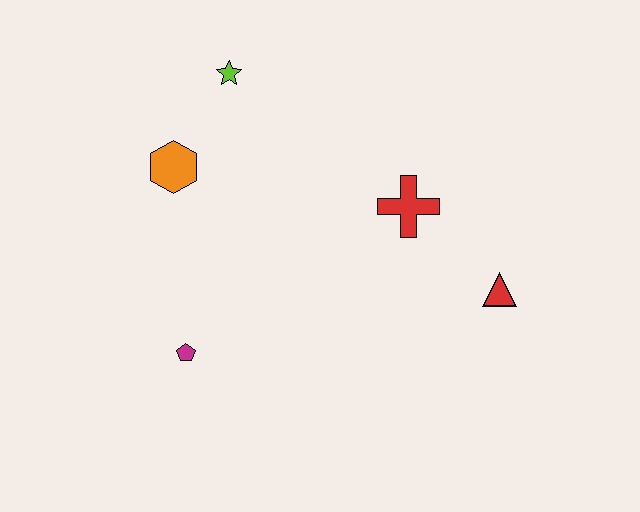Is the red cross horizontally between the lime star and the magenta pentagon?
No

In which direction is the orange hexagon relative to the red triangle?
The orange hexagon is to the left of the red triangle.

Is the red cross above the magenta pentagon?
Yes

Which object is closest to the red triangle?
The red cross is closest to the red triangle.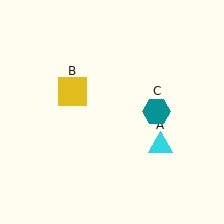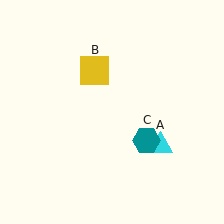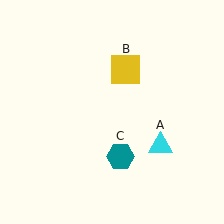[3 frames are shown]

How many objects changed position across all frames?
2 objects changed position: yellow square (object B), teal hexagon (object C).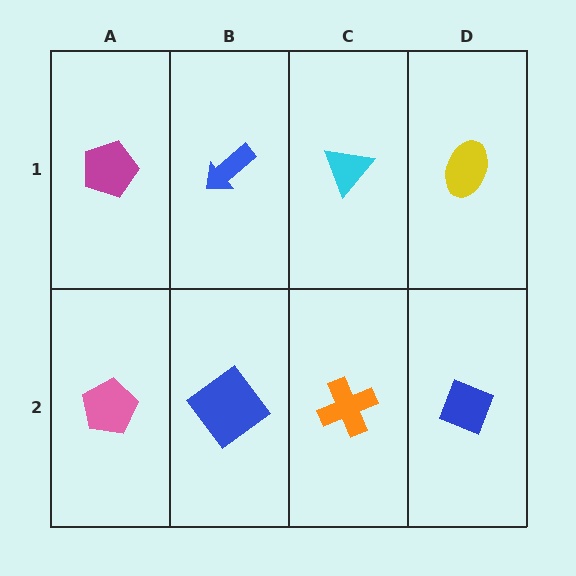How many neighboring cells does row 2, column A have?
2.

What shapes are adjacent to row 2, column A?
A magenta pentagon (row 1, column A), a blue diamond (row 2, column B).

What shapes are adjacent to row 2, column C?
A cyan triangle (row 1, column C), a blue diamond (row 2, column B), a blue diamond (row 2, column D).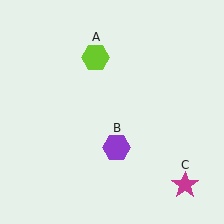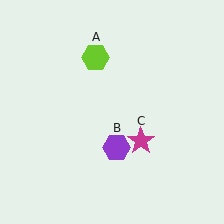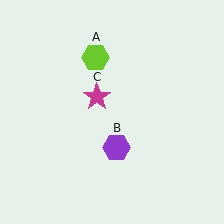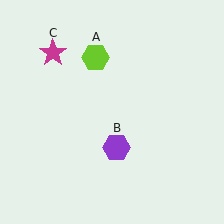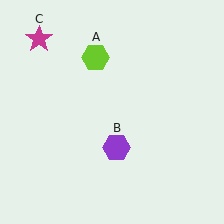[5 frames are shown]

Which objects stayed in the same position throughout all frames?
Lime hexagon (object A) and purple hexagon (object B) remained stationary.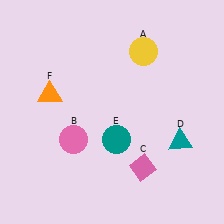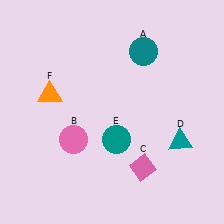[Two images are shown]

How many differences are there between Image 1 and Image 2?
There is 1 difference between the two images.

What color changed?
The circle (A) changed from yellow in Image 1 to teal in Image 2.